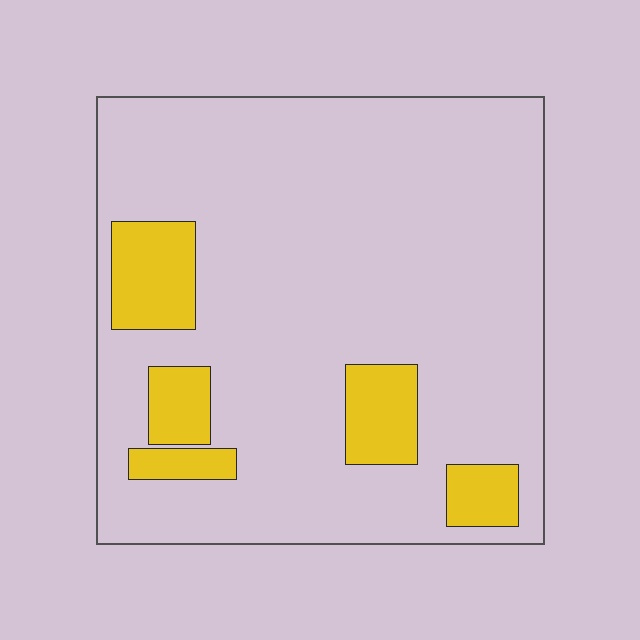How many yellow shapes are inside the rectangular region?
5.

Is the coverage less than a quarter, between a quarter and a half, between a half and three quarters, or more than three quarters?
Less than a quarter.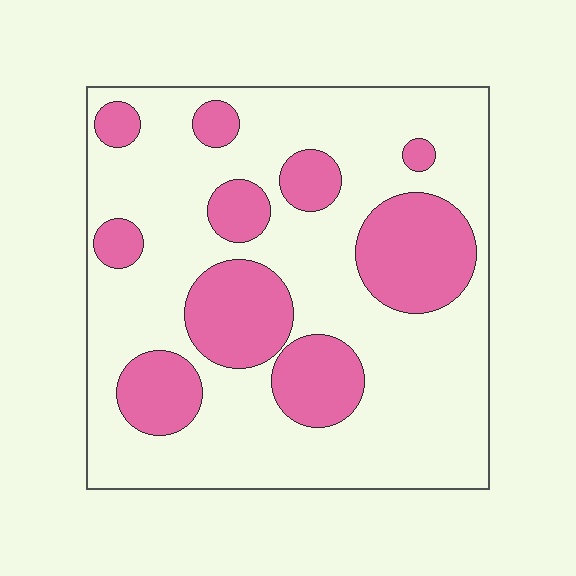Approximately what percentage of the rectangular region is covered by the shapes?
Approximately 30%.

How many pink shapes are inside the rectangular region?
10.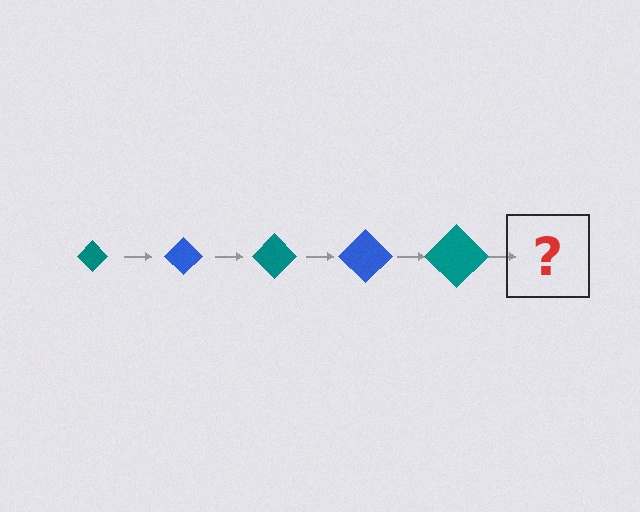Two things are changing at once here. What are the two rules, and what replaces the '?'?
The two rules are that the diamond grows larger each step and the color cycles through teal and blue. The '?' should be a blue diamond, larger than the previous one.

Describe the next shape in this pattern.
It should be a blue diamond, larger than the previous one.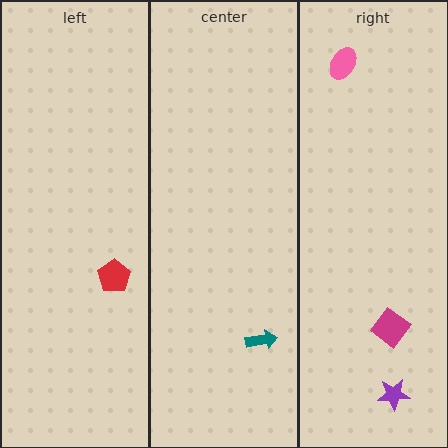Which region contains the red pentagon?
The left region.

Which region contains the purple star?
The right region.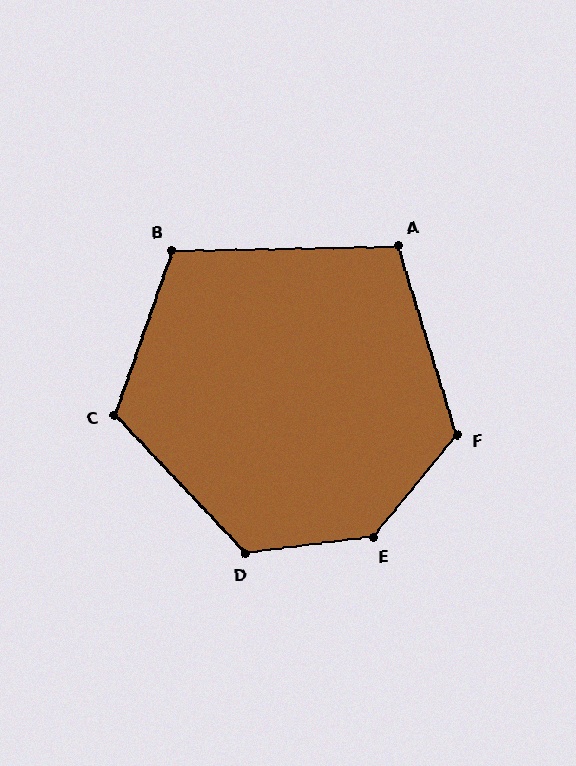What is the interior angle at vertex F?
Approximately 124 degrees (obtuse).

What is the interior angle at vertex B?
Approximately 110 degrees (obtuse).